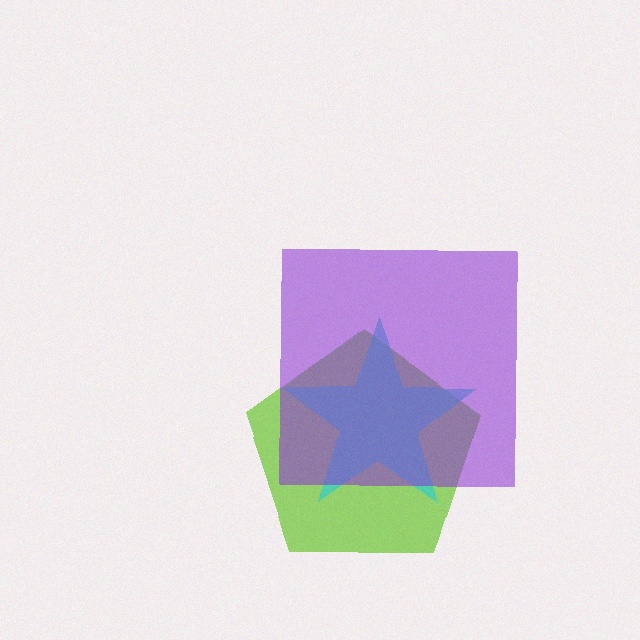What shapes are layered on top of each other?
The layered shapes are: a lime pentagon, a cyan star, a purple square.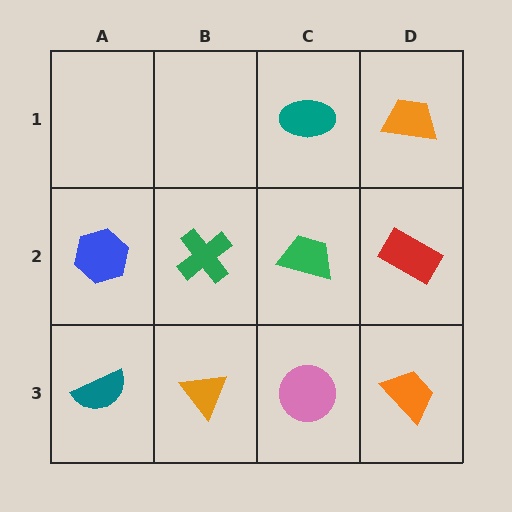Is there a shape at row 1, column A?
No, that cell is empty.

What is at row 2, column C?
A green trapezoid.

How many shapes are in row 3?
4 shapes.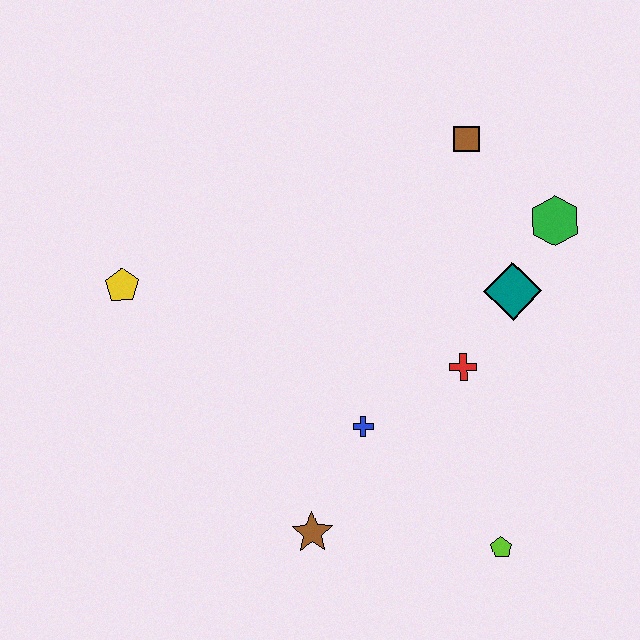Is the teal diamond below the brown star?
No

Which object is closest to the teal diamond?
The green hexagon is closest to the teal diamond.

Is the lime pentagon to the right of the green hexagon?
No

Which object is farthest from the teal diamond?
The yellow pentagon is farthest from the teal diamond.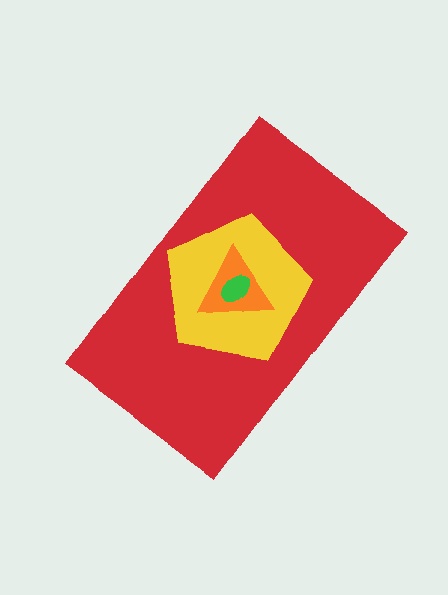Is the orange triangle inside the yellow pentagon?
Yes.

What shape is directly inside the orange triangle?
The green ellipse.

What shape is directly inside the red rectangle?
The yellow pentagon.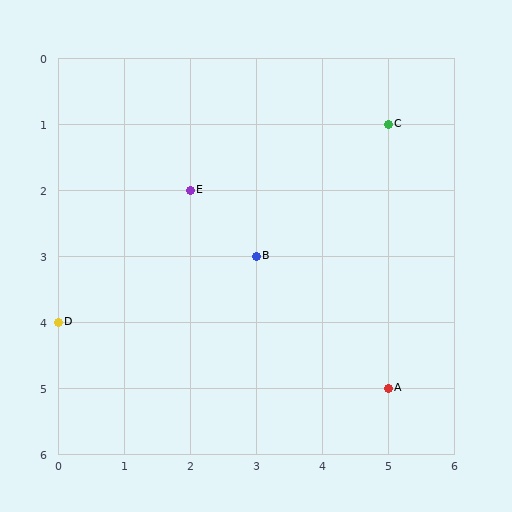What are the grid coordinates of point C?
Point C is at grid coordinates (5, 1).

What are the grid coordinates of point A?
Point A is at grid coordinates (5, 5).